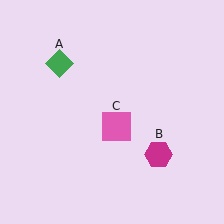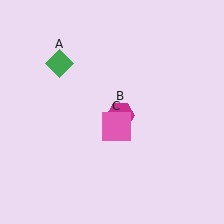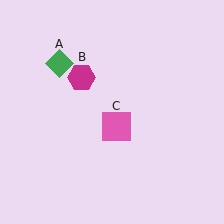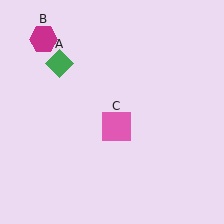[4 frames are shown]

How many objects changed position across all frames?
1 object changed position: magenta hexagon (object B).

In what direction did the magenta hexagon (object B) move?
The magenta hexagon (object B) moved up and to the left.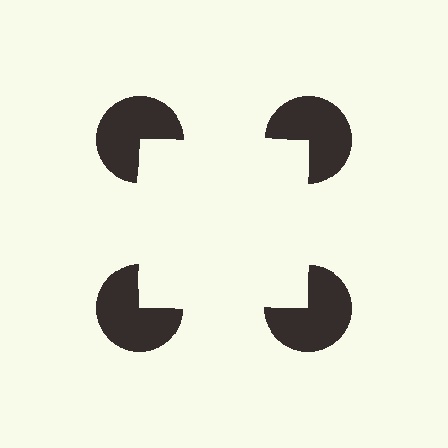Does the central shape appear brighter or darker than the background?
It typically appears slightly brighter than the background, even though no actual brightness change is drawn.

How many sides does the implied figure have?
4 sides.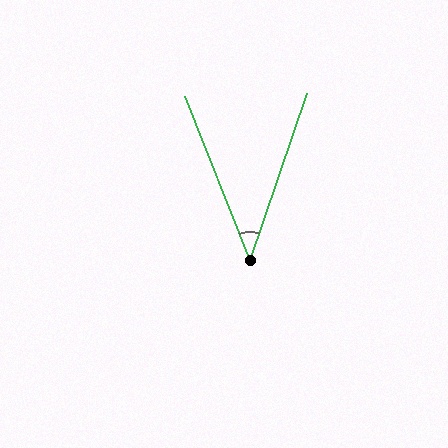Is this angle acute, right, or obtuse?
It is acute.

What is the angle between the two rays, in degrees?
Approximately 40 degrees.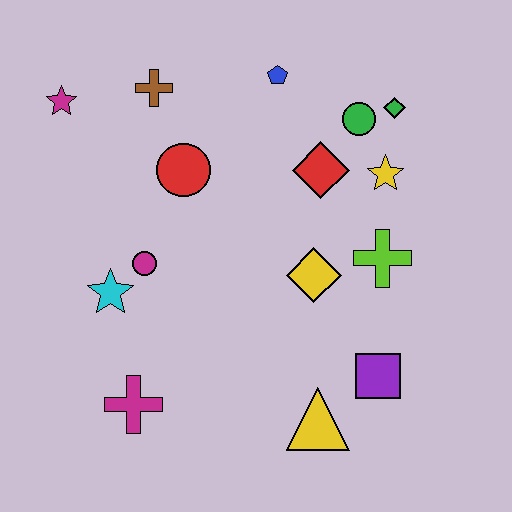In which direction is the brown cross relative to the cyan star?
The brown cross is above the cyan star.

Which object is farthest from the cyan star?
The green diamond is farthest from the cyan star.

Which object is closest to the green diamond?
The green circle is closest to the green diamond.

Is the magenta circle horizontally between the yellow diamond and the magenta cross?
Yes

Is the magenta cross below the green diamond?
Yes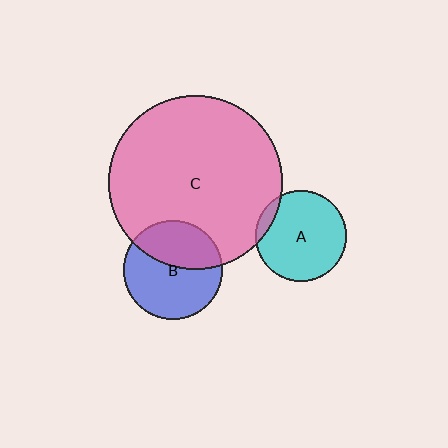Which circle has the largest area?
Circle C (pink).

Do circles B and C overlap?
Yes.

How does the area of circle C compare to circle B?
Approximately 3.1 times.